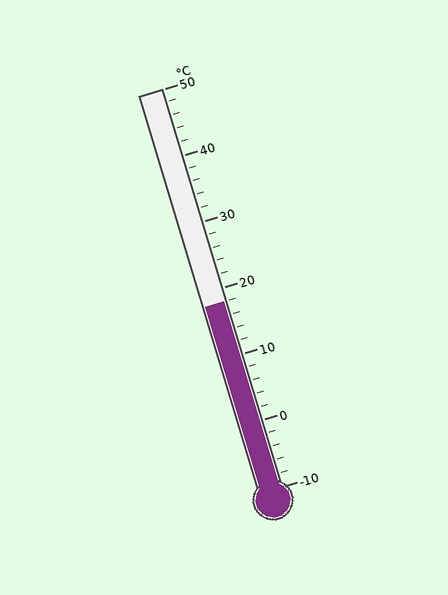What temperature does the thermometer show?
The thermometer shows approximately 18°C.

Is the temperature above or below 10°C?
The temperature is above 10°C.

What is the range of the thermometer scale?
The thermometer scale ranges from -10°C to 50°C.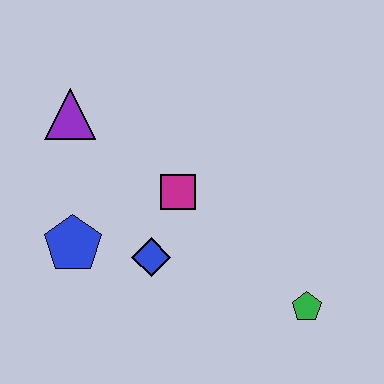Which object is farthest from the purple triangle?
The green pentagon is farthest from the purple triangle.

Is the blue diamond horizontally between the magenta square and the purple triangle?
Yes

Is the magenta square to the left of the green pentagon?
Yes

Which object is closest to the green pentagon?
The blue diamond is closest to the green pentagon.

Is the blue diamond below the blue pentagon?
Yes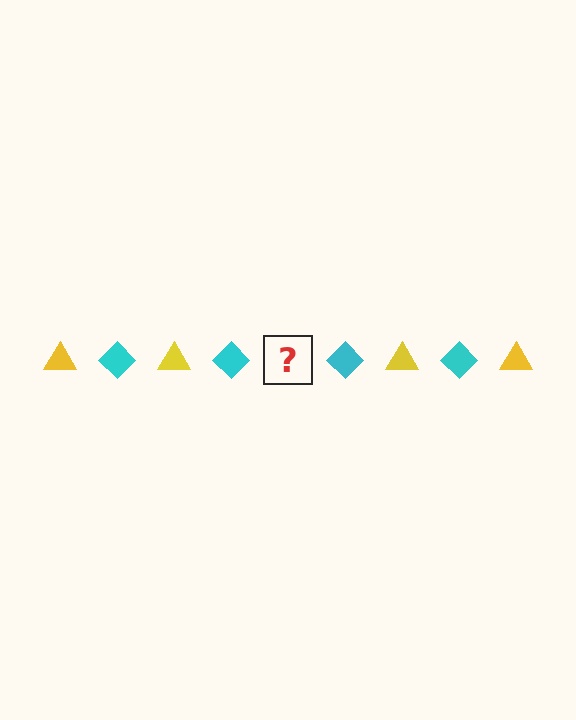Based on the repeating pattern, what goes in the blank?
The blank should be a yellow triangle.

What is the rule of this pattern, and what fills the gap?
The rule is that the pattern alternates between yellow triangle and cyan diamond. The gap should be filled with a yellow triangle.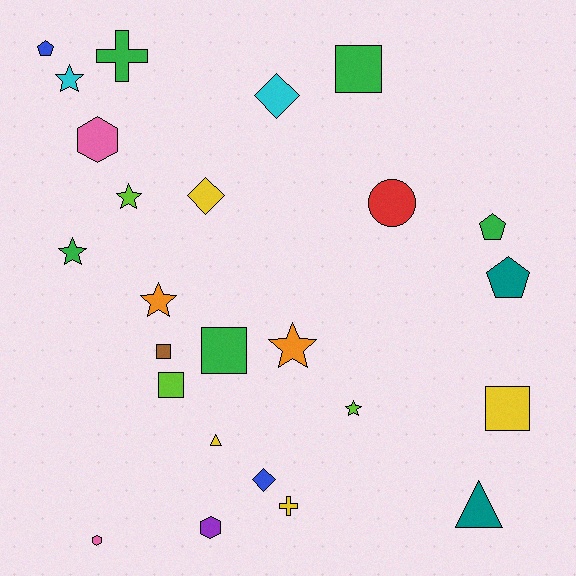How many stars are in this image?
There are 6 stars.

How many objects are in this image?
There are 25 objects.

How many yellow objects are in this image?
There are 4 yellow objects.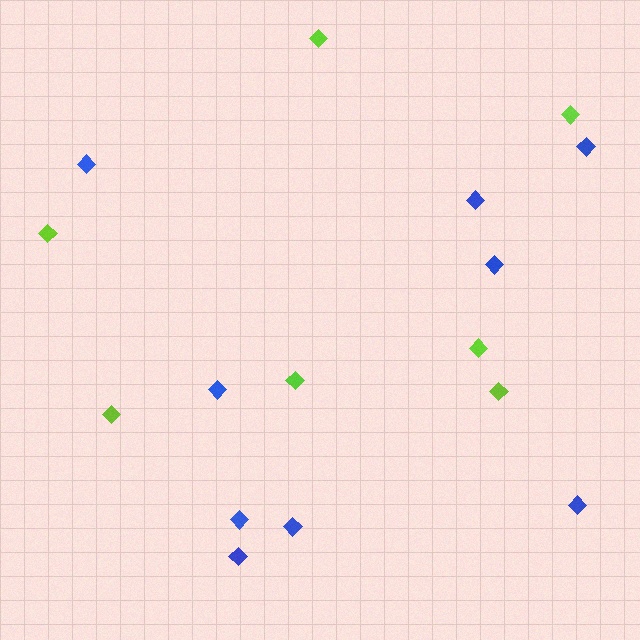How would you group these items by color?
There are 2 groups: one group of lime diamonds (7) and one group of blue diamonds (9).